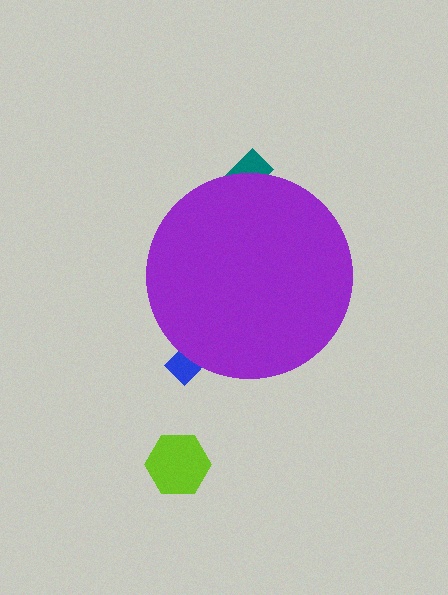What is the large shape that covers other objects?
A purple circle.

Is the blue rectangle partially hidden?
Yes, the blue rectangle is partially hidden behind the purple circle.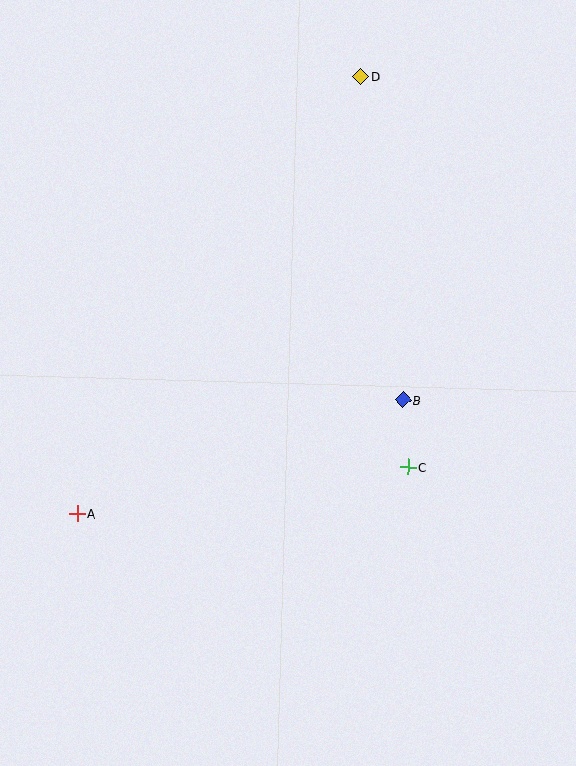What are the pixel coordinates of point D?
Point D is at (361, 77).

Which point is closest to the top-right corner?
Point D is closest to the top-right corner.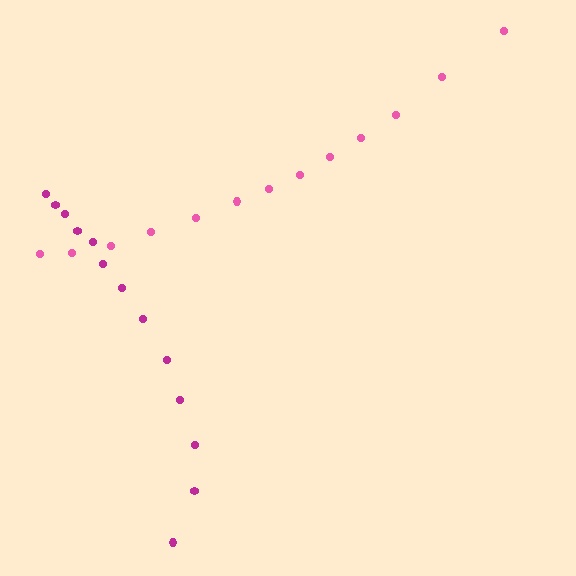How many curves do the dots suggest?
There are 2 distinct paths.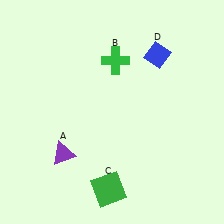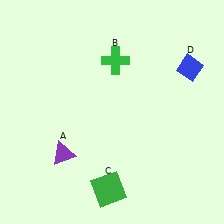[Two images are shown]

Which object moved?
The blue diamond (D) moved right.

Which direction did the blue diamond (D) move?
The blue diamond (D) moved right.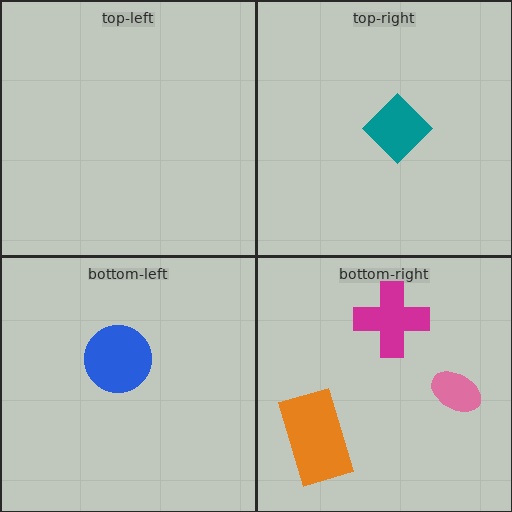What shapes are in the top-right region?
The teal diamond.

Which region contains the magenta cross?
The bottom-right region.